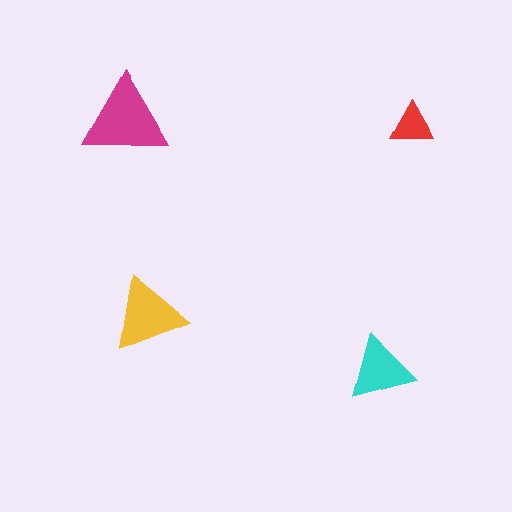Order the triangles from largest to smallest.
the magenta one, the yellow one, the cyan one, the red one.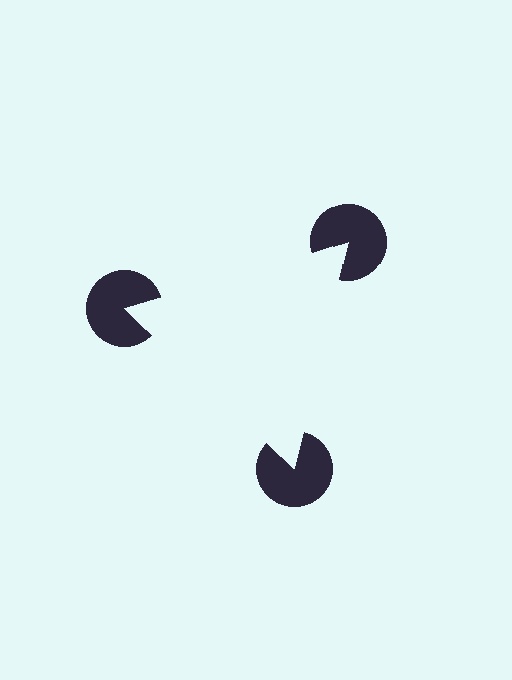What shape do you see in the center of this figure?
An illusory triangle — its edges are inferred from the aligned wedge cuts in the pac-man discs, not physically drawn.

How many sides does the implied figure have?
3 sides.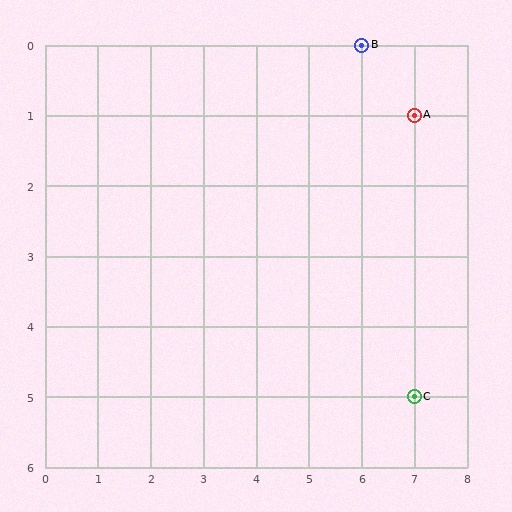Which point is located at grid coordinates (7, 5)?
Point C is at (7, 5).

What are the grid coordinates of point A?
Point A is at grid coordinates (7, 1).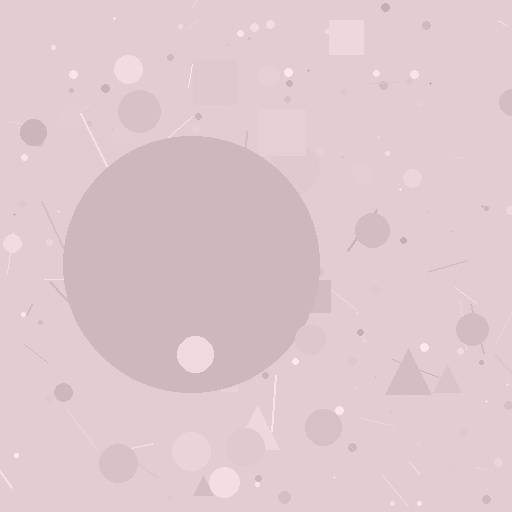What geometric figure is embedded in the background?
A circle is embedded in the background.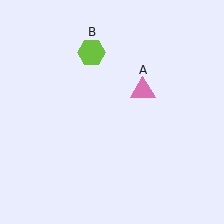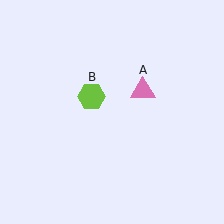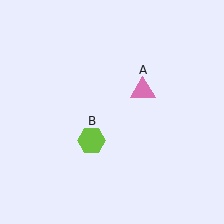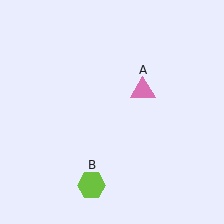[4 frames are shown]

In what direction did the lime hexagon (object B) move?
The lime hexagon (object B) moved down.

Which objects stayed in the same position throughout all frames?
Pink triangle (object A) remained stationary.